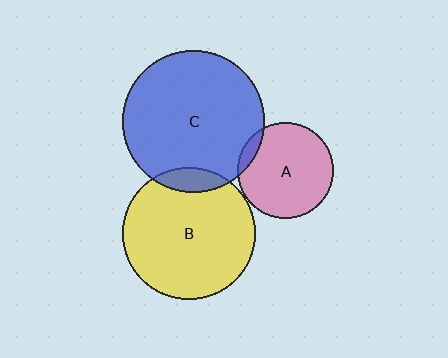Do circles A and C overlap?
Yes.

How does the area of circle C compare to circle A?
Approximately 2.2 times.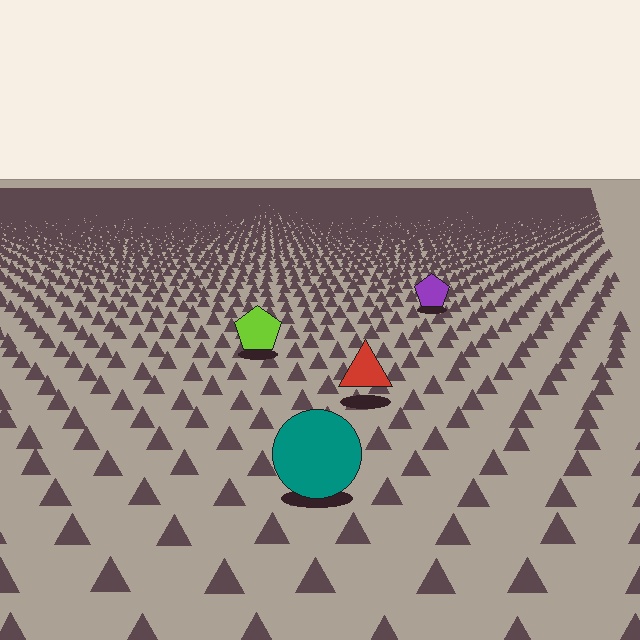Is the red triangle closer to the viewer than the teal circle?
No. The teal circle is closer — you can tell from the texture gradient: the ground texture is coarser near it.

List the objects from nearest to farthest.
From nearest to farthest: the teal circle, the red triangle, the lime pentagon, the purple pentagon.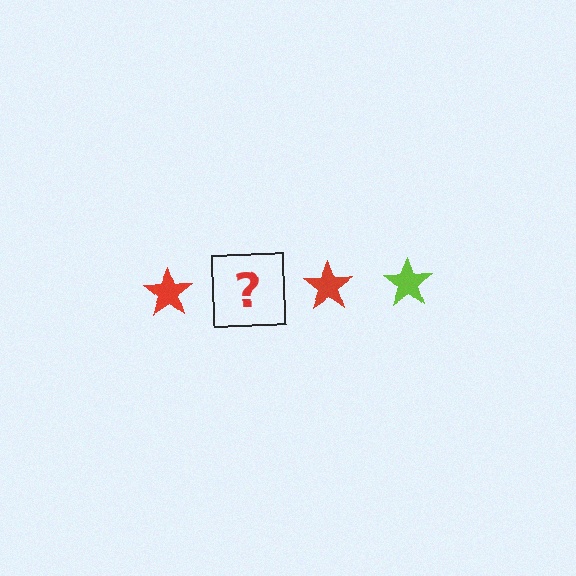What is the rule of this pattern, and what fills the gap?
The rule is that the pattern cycles through red, lime stars. The gap should be filled with a lime star.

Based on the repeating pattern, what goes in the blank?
The blank should be a lime star.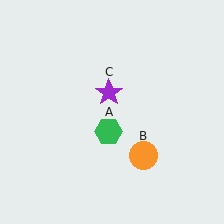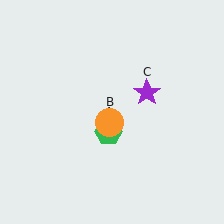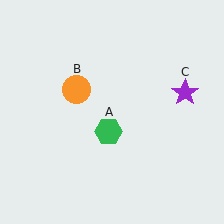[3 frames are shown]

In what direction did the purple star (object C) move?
The purple star (object C) moved right.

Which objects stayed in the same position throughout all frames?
Green hexagon (object A) remained stationary.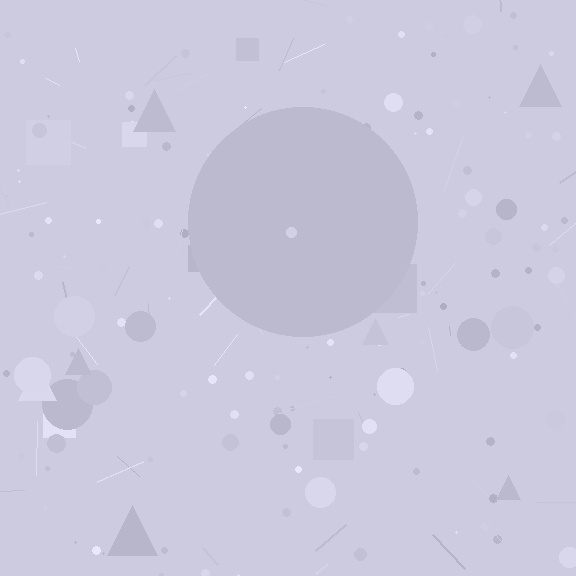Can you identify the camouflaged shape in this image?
The camouflaged shape is a circle.